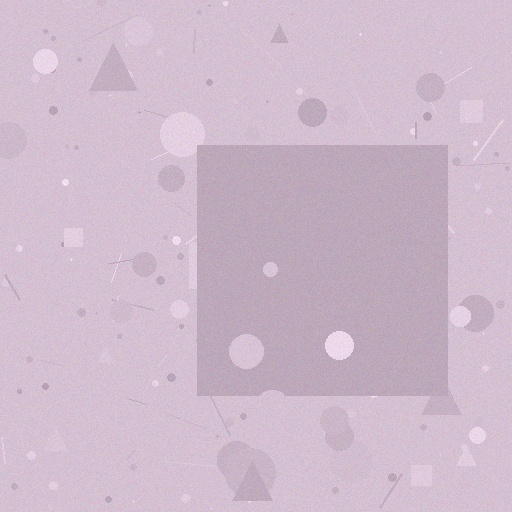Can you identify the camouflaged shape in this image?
The camouflaged shape is a square.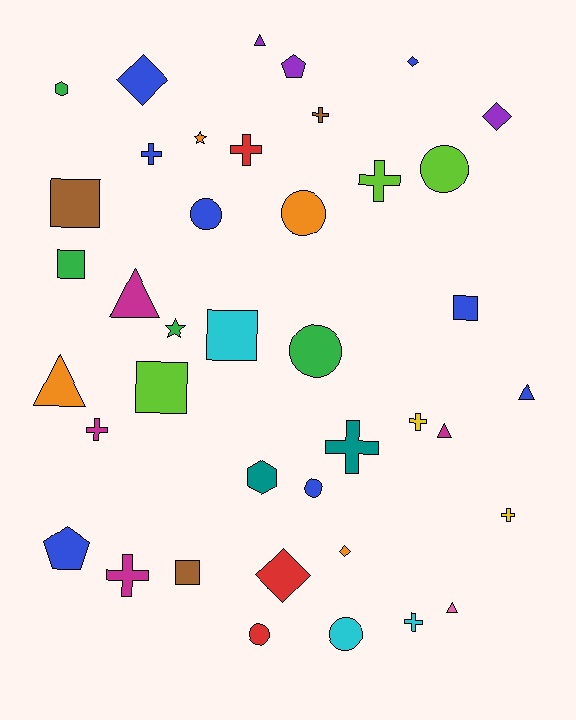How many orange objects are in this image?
There are 4 orange objects.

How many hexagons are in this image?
There are 2 hexagons.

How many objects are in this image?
There are 40 objects.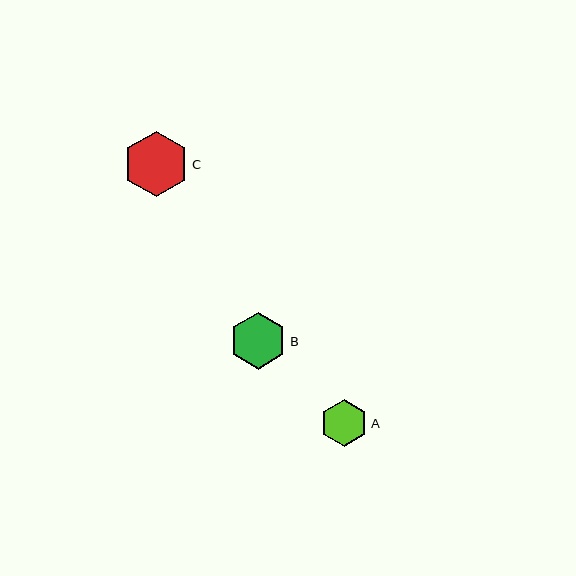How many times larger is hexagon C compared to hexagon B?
Hexagon C is approximately 1.1 times the size of hexagon B.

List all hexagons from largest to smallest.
From largest to smallest: C, B, A.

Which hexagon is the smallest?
Hexagon A is the smallest with a size of approximately 47 pixels.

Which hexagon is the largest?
Hexagon C is the largest with a size of approximately 65 pixels.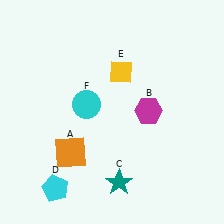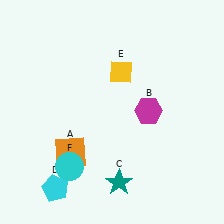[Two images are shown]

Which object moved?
The cyan circle (F) moved down.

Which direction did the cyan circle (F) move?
The cyan circle (F) moved down.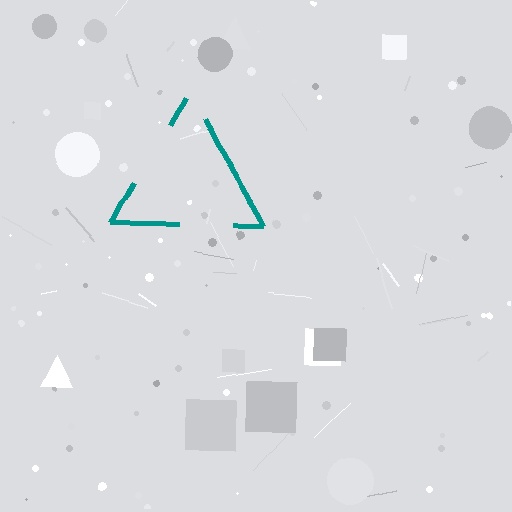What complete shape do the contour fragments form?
The contour fragments form a triangle.